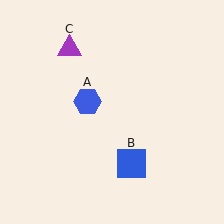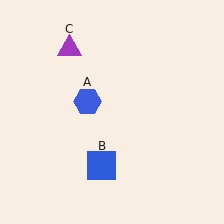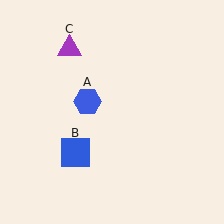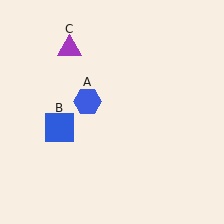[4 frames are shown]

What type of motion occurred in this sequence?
The blue square (object B) rotated clockwise around the center of the scene.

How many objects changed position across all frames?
1 object changed position: blue square (object B).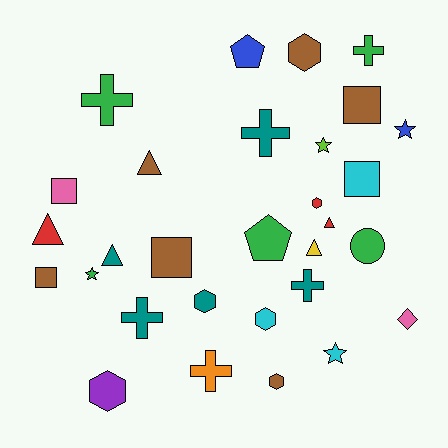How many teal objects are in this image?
There are 5 teal objects.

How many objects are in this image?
There are 30 objects.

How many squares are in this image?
There are 5 squares.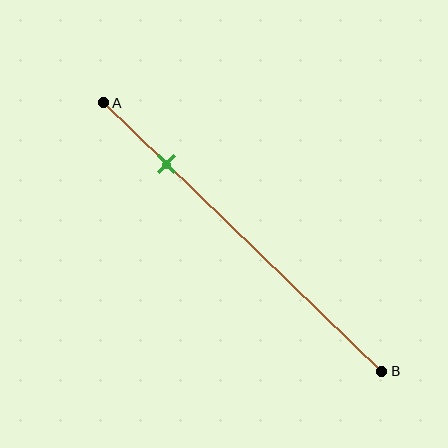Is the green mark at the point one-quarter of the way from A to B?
Yes, the mark is approximately at the one-quarter point.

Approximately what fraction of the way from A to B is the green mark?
The green mark is approximately 25% of the way from A to B.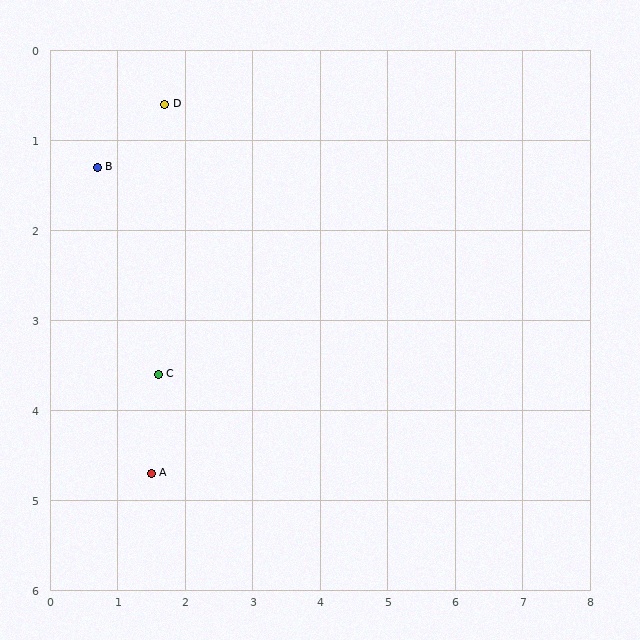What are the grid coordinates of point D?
Point D is at approximately (1.7, 0.6).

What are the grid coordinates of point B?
Point B is at approximately (0.7, 1.3).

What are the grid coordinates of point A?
Point A is at approximately (1.5, 4.7).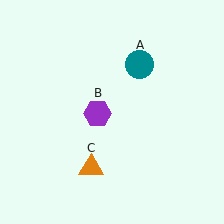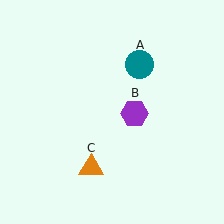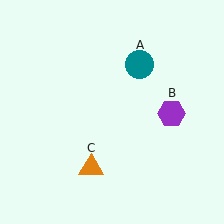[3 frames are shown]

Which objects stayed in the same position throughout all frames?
Teal circle (object A) and orange triangle (object C) remained stationary.